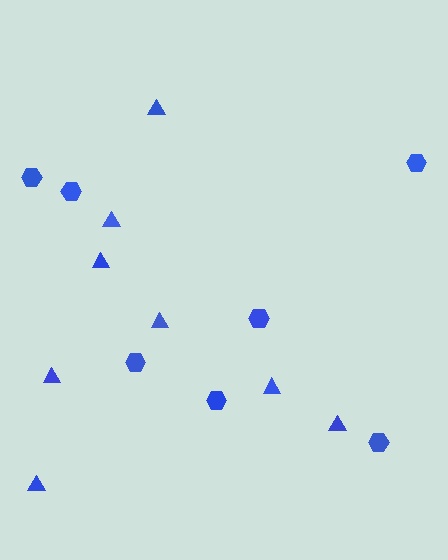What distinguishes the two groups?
There are 2 groups: one group of triangles (8) and one group of hexagons (7).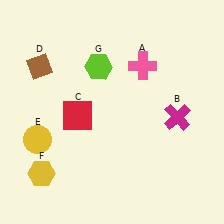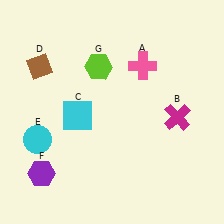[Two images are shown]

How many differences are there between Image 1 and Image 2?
There are 3 differences between the two images.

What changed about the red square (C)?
In Image 1, C is red. In Image 2, it changed to cyan.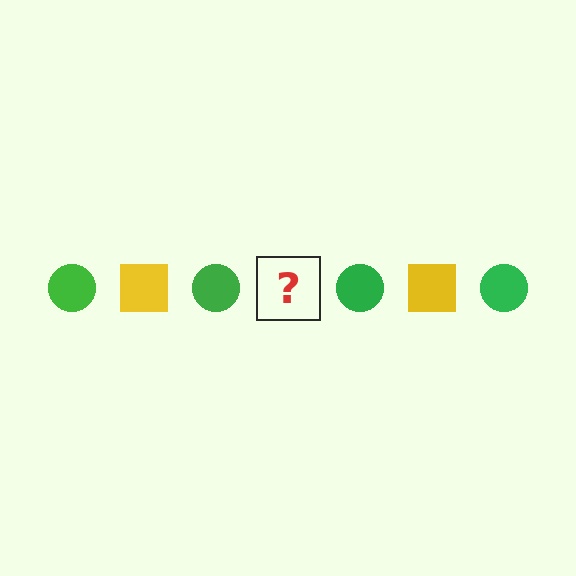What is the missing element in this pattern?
The missing element is a yellow square.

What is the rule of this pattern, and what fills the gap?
The rule is that the pattern alternates between green circle and yellow square. The gap should be filled with a yellow square.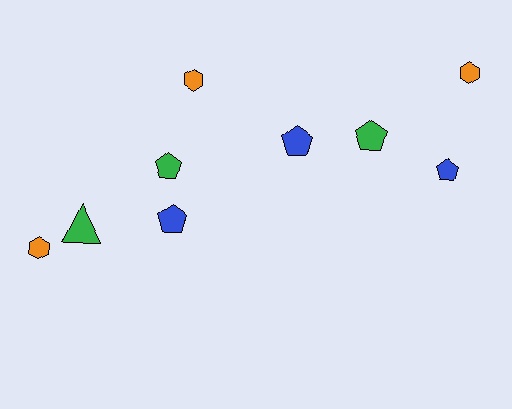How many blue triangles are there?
There are no blue triangles.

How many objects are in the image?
There are 9 objects.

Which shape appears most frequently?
Pentagon, with 5 objects.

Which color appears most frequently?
Green, with 3 objects.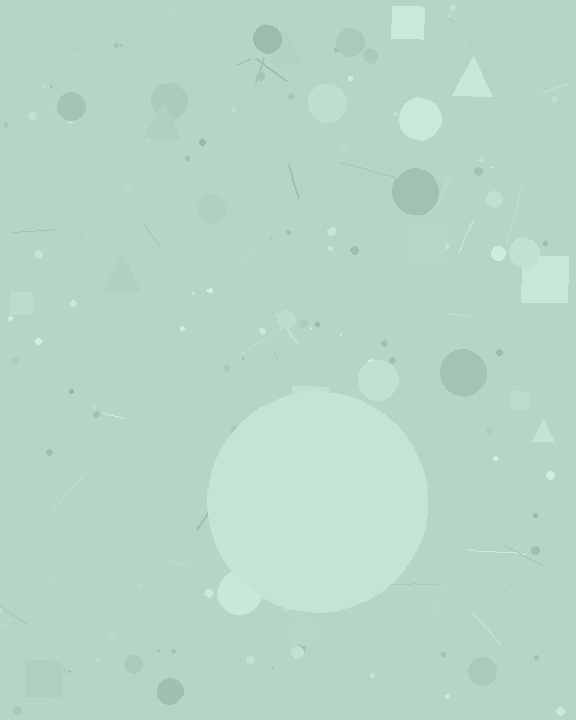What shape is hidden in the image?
A circle is hidden in the image.